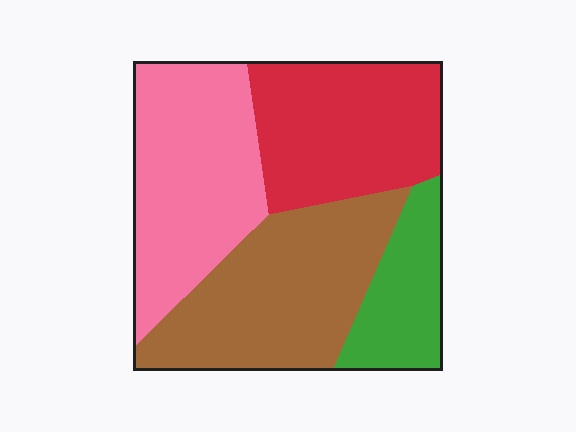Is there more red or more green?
Red.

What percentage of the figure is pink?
Pink takes up about one third (1/3) of the figure.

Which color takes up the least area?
Green, at roughly 15%.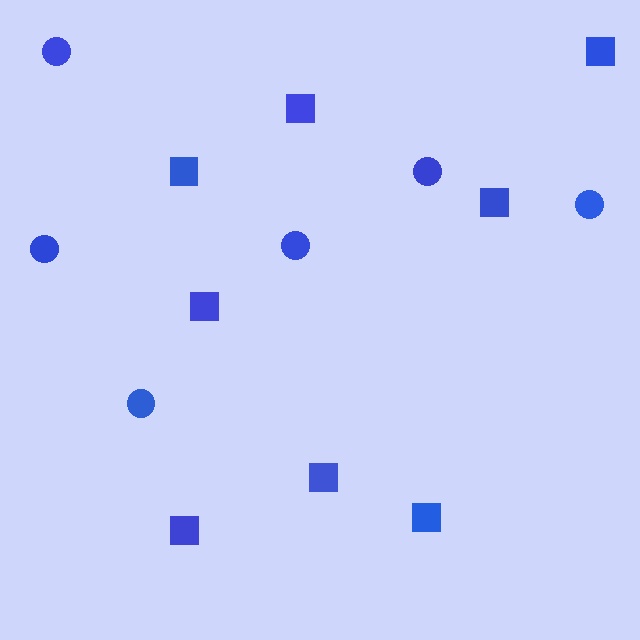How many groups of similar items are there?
There are 2 groups: one group of squares (8) and one group of circles (6).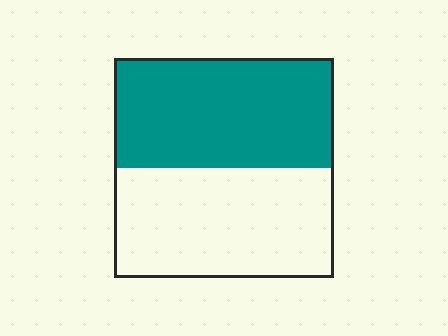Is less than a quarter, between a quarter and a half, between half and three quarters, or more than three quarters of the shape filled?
Between half and three quarters.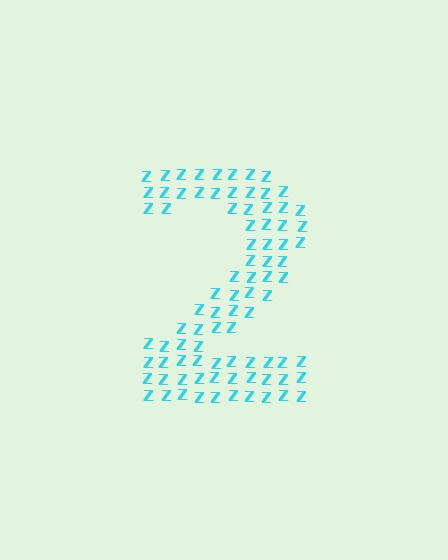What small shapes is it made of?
It is made of small letter Z's.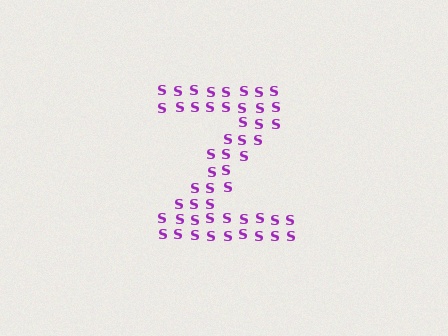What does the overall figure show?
The overall figure shows the letter Z.